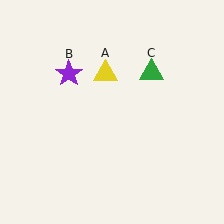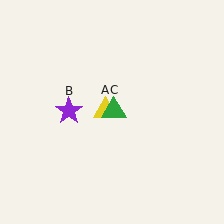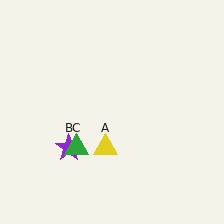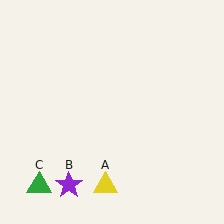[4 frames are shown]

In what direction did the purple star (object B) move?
The purple star (object B) moved down.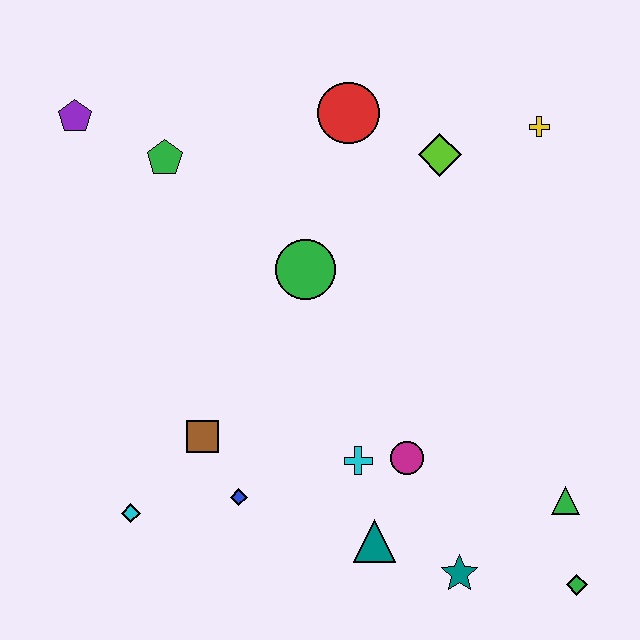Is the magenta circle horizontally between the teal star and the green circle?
Yes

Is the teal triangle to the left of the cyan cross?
No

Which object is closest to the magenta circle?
The cyan cross is closest to the magenta circle.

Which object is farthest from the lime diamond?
The cyan diamond is farthest from the lime diamond.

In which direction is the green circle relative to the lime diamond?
The green circle is to the left of the lime diamond.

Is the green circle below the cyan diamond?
No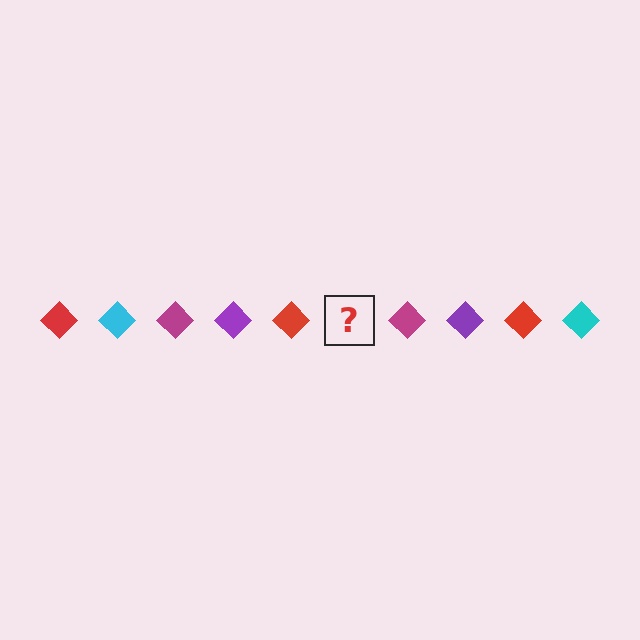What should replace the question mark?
The question mark should be replaced with a cyan diamond.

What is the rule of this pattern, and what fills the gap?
The rule is that the pattern cycles through red, cyan, magenta, purple diamonds. The gap should be filled with a cyan diamond.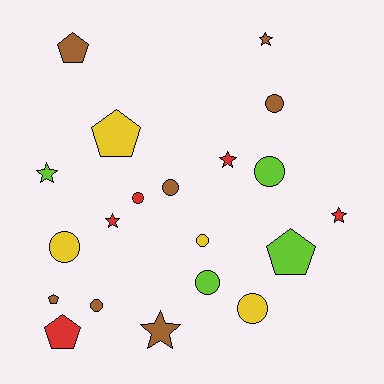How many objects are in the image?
There are 20 objects.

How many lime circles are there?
There are 2 lime circles.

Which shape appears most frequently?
Circle, with 9 objects.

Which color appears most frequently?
Brown, with 7 objects.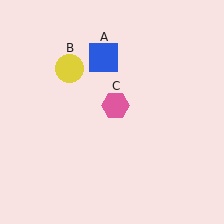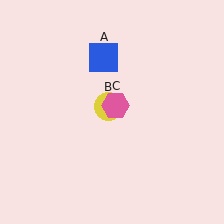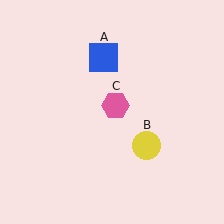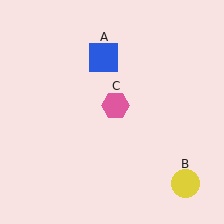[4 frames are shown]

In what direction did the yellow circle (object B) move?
The yellow circle (object B) moved down and to the right.